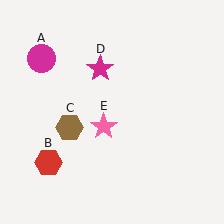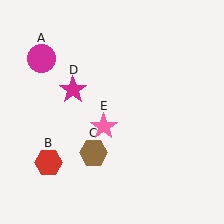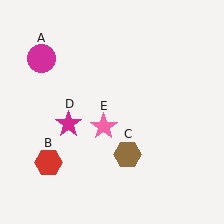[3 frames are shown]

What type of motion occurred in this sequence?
The brown hexagon (object C), magenta star (object D) rotated counterclockwise around the center of the scene.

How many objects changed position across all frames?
2 objects changed position: brown hexagon (object C), magenta star (object D).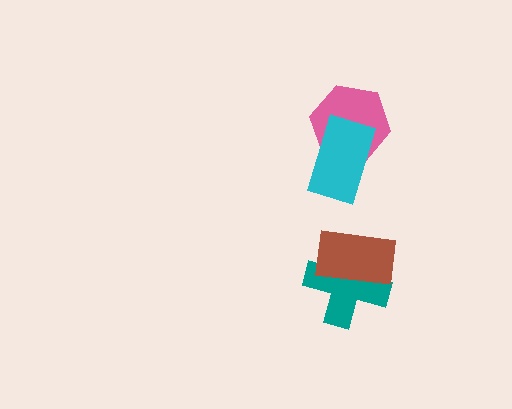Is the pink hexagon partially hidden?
Yes, it is partially covered by another shape.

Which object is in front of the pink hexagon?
The cyan rectangle is in front of the pink hexagon.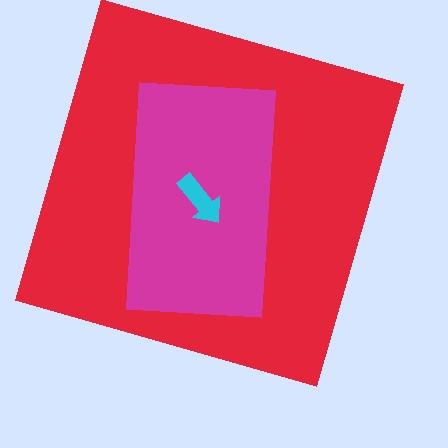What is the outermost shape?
The red square.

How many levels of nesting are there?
3.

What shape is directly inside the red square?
The magenta rectangle.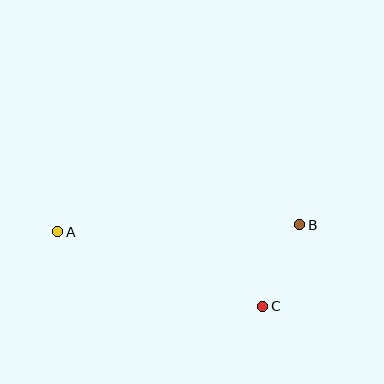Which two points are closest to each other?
Points B and C are closest to each other.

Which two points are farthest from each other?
Points A and B are farthest from each other.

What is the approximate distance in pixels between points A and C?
The distance between A and C is approximately 218 pixels.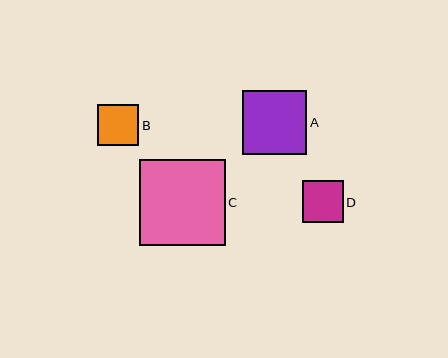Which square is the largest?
Square C is the largest with a size of approximately 85 pixels.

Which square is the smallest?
Square B is the smallest with a size of approximately 41 pixels.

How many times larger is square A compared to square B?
Square A is approximately 1.6 times the size of square B.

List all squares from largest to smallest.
From largest to smallest: C, A, D, B.